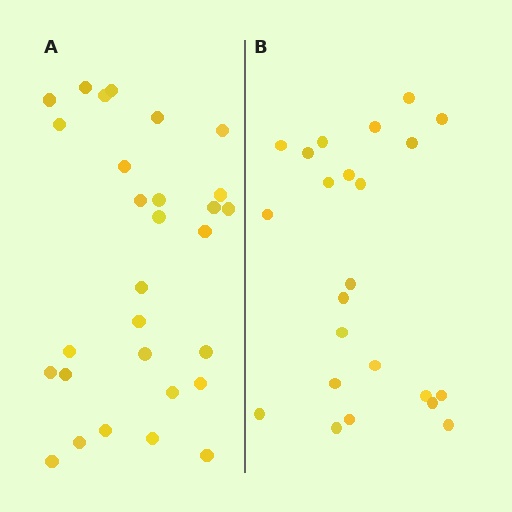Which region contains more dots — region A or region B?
Region A (the left region) has more dots.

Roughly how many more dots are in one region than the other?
Region A has about 6 more dots than region B.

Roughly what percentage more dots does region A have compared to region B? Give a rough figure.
About 25% more.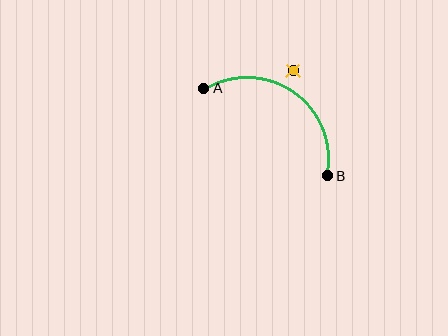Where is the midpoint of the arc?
The arc midpoint is the point on the curve farthest from the straight line joining A and B. It sits above and to the right of that line.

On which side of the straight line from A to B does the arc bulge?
The arc bulges above and to the right of the straight line connecting A and B.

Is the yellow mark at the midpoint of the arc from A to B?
No — the yellow mark does not lie on the arc at all. It sits slightly outside the curve.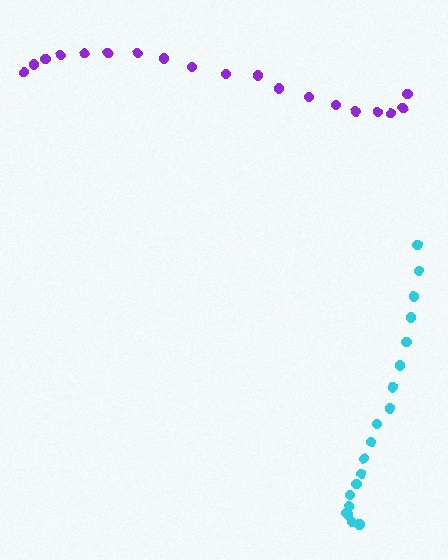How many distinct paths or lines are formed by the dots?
There are 2 distinct paths.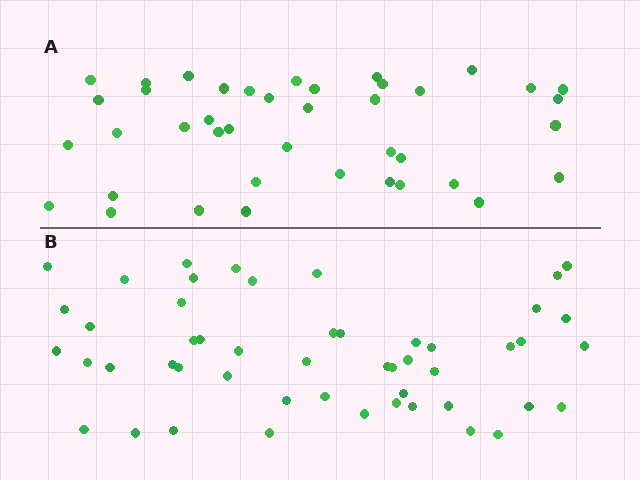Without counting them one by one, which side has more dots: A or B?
Region B (the bottom region) has more dots.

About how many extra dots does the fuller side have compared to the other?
Region B has roughly 8 or so more dots than region A.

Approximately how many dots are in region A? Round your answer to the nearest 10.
About 40 dots. (The exact count is 41, which rounds to 40.)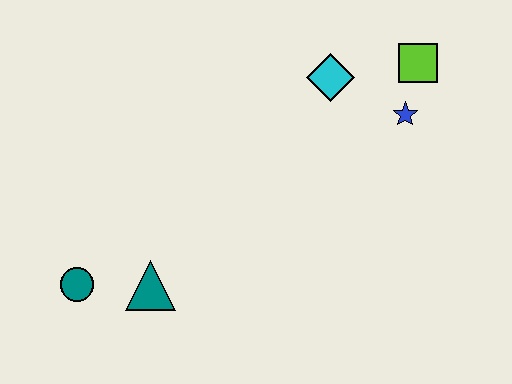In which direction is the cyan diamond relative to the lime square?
The cyan diamond is to the left of the lime square.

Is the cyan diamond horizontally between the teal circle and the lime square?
Yes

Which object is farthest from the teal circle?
The lime square is farthest from the teal circle.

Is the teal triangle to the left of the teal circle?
No